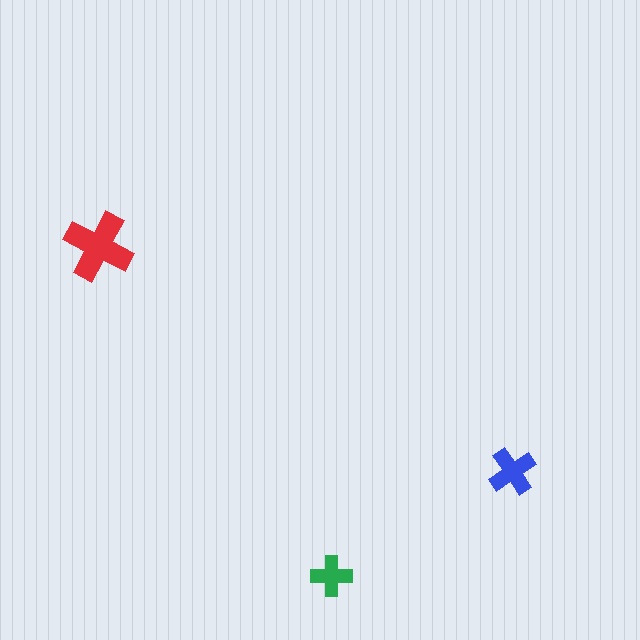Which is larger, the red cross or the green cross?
The red one.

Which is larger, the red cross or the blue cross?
The red one.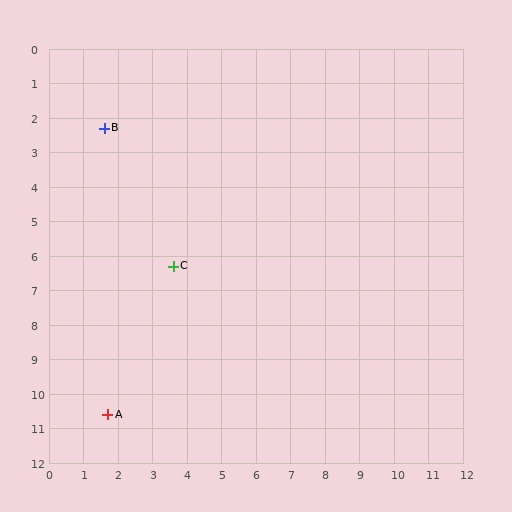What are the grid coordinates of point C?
Point C is at approximately (3.6, 6.3).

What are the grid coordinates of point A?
Point A is at approximately (1.7, 10.6).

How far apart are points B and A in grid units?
Points B and A are about 8.3 grid units apart.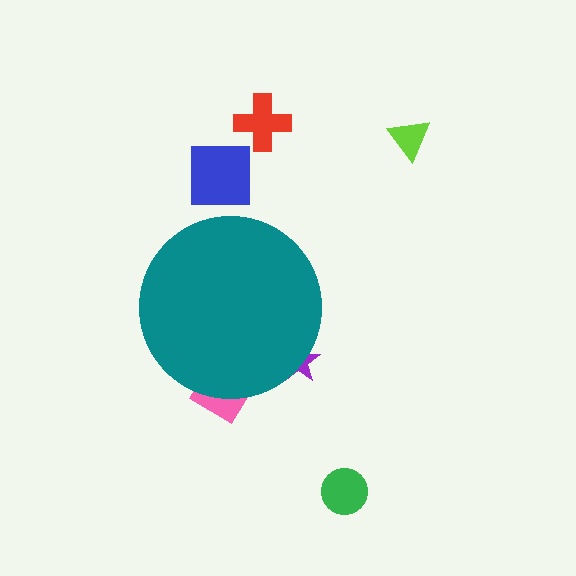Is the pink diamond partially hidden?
Yes, the pink diamond is partially hidden behind the teal circle.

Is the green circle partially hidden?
No, the green circle is fully visible.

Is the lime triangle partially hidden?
No, the lime triangle is fully visible.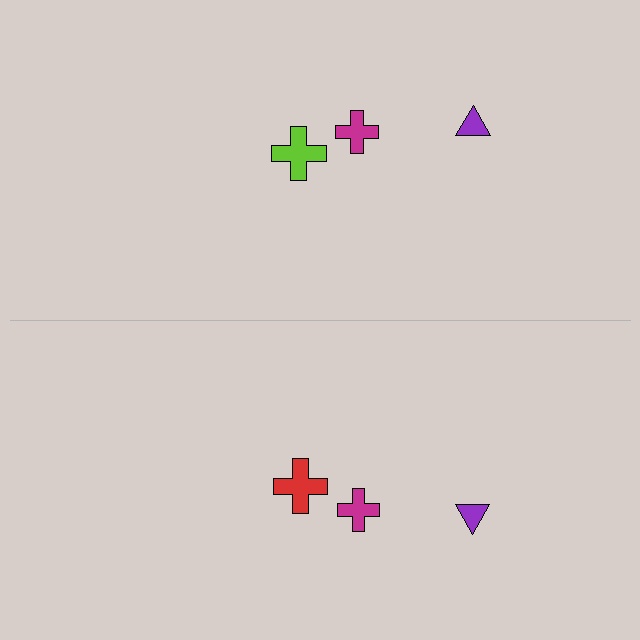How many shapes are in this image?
There are 6 shapes in this image.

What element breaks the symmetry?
The red cross on the bottom side breaks the symmetry — its mirror counterpart is lime.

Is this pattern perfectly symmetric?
No, the pattern is not perfectly symmetric. The red cross on the bottom side breaks the symmetry — its mirror counterpart is lime.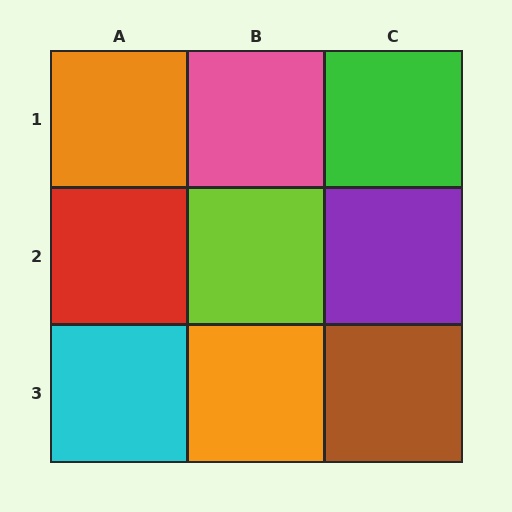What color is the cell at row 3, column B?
Orange.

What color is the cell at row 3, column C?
Brown.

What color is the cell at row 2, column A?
Red.